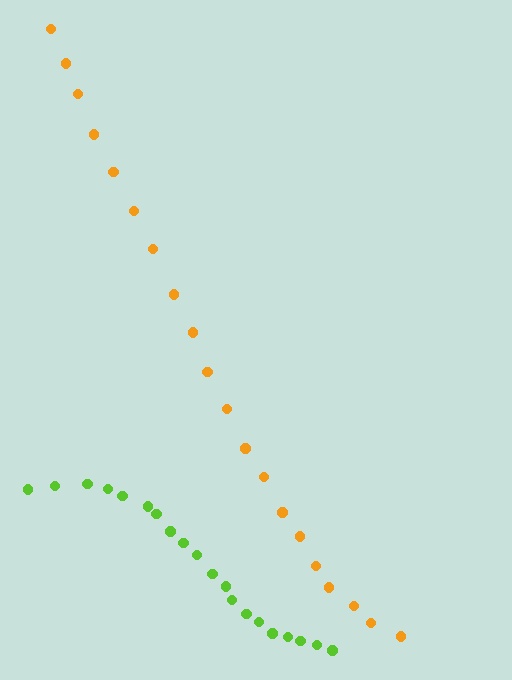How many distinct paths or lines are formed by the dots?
There are 2 distinct paths.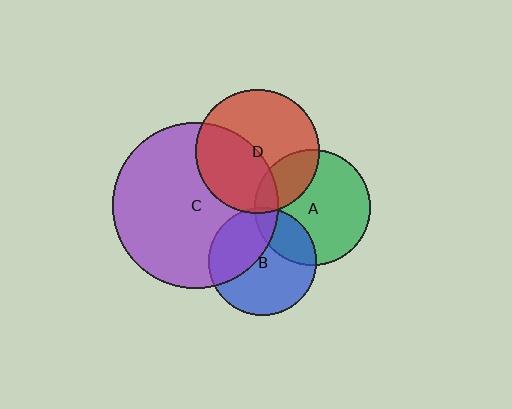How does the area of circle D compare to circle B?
Approximately 1.3 times.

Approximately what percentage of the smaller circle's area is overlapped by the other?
Approximately 25%.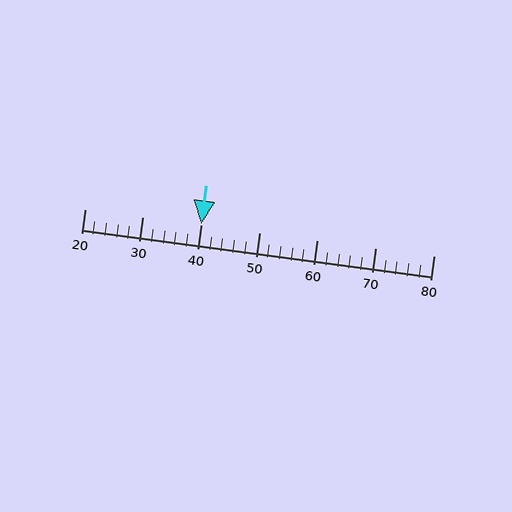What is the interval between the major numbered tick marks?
The major tick marks are spaced 10 units apart.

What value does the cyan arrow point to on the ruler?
The cyan arrow points to approximately 40.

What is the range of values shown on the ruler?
The ruler shows values from 20 to 80.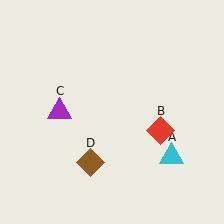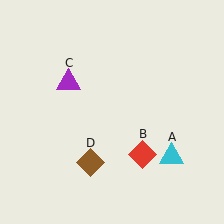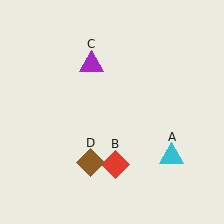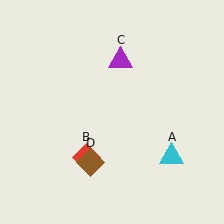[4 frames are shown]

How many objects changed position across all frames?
2 objects changed position: red diamond (object B), purple triangle (object C).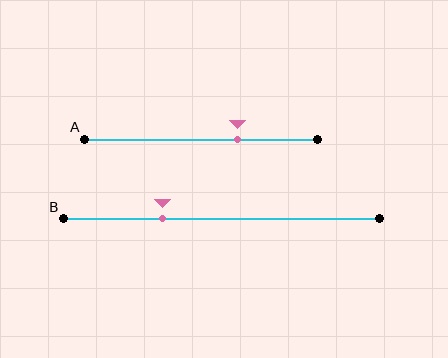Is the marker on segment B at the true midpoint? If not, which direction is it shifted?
No, the marker on segment B is shifted to the left by about 19% of the segment length.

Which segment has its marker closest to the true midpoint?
Segment A has its marker closest to the true midpoint.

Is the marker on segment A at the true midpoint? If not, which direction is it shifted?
No, the marker on segment A is shifted to the right by about 16% of the segment length.